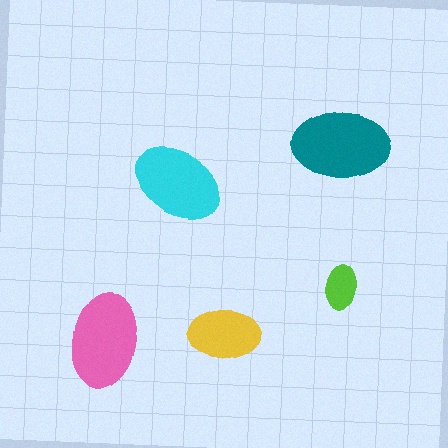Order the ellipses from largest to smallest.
the teal one, the pink one, the cyan one, the yellow one, the lime one.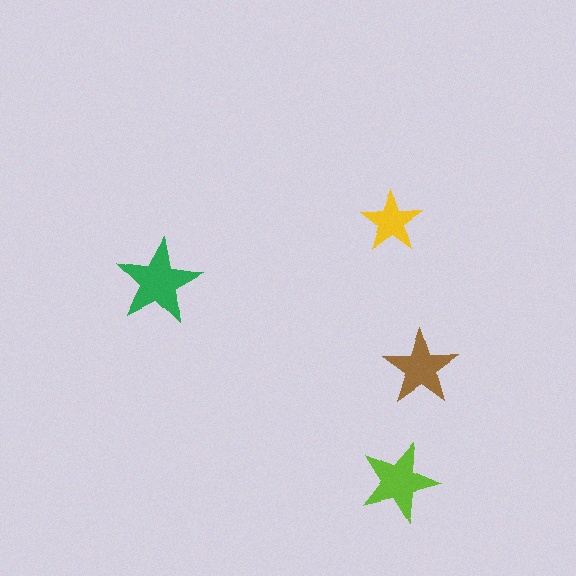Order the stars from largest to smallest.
the green one, the lime one, the brown one, the yellow one.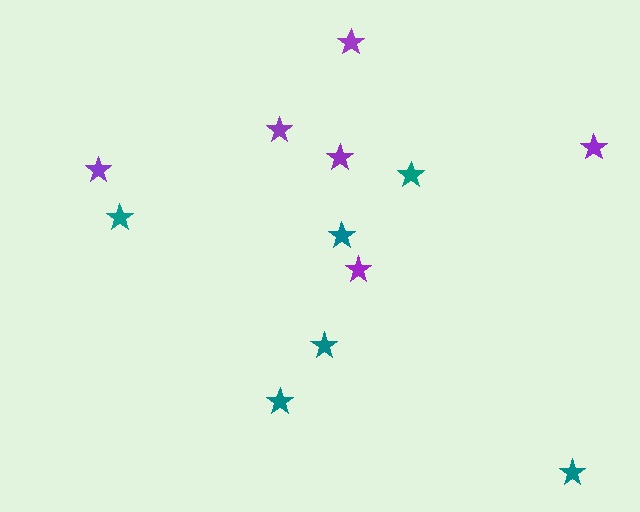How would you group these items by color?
There are 2 groups: one group of purple stars (6) and one group of teal stars (6).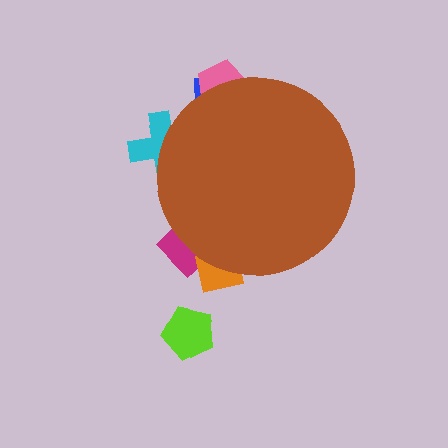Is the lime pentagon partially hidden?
No, the lime pentagon is fully visible.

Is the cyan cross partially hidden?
Yes, the cyan cross is partially hidden behind the brown circle.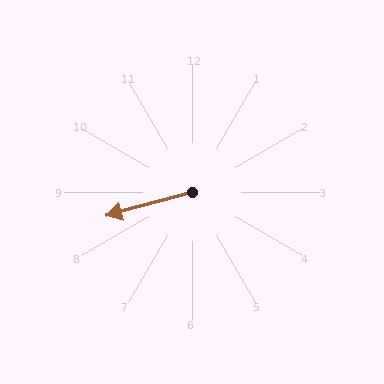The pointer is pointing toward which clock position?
Roughly 8 o'clock.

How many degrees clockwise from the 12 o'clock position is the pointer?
Approximately 255 degrees.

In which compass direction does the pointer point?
West.